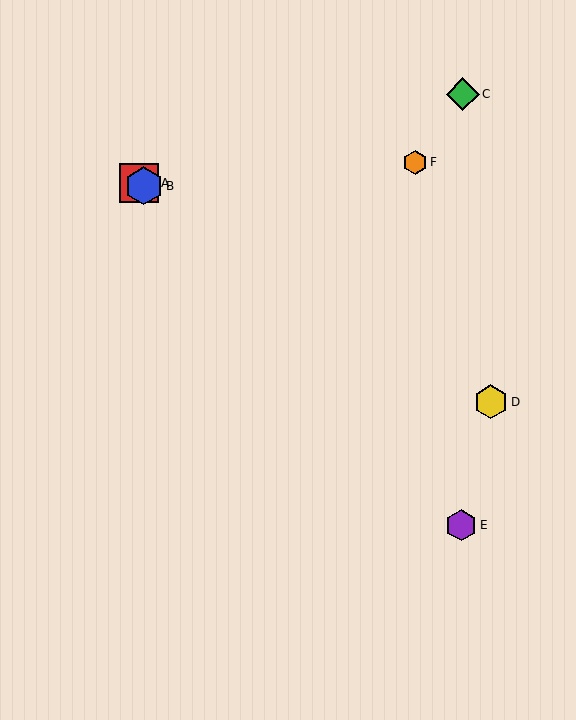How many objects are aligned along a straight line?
3 objects (A, B, D) are aligned along a straight line.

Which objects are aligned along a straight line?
Objects A, B, D are aligned along a straight line.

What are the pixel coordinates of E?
Object E is at (461, 525).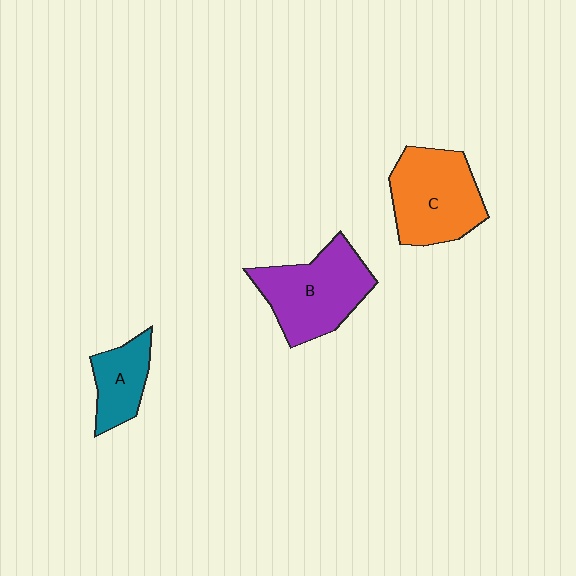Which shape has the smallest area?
Shape A (teal).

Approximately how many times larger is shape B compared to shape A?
Approximately 1.9 times.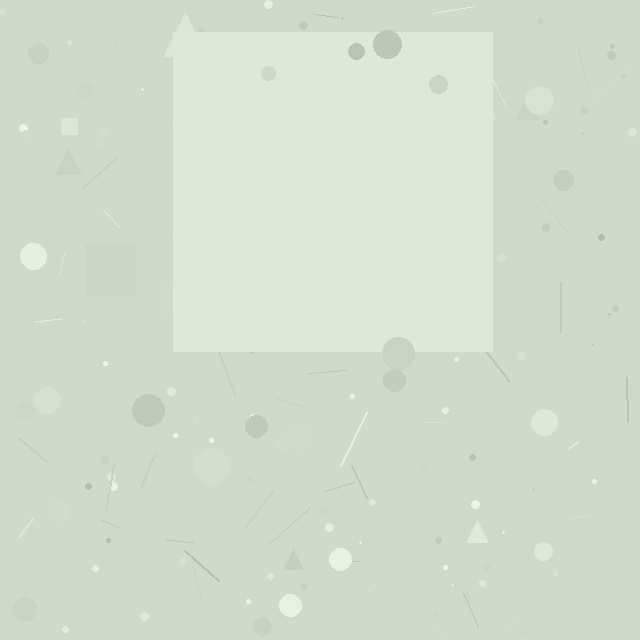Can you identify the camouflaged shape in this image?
The camouflaged shape is a square.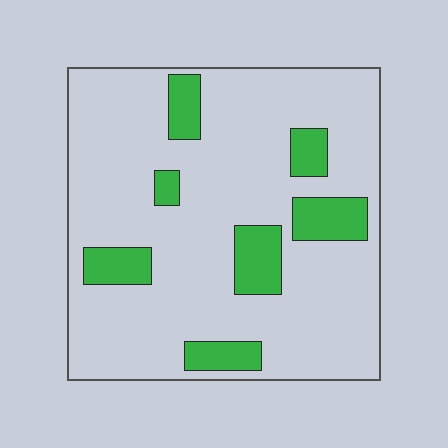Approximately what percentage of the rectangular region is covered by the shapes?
Approximately 15%.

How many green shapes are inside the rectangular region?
7.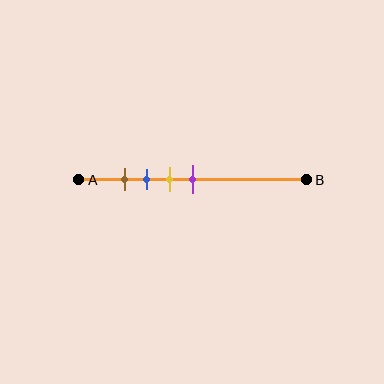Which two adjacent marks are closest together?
The brown and blue marks are the closest adjacent pair.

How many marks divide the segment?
There are 4 marks dividing the segment.